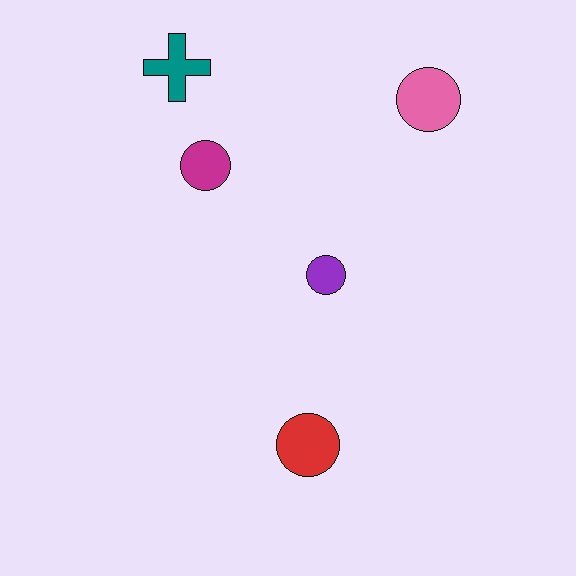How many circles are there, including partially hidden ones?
There are 4 circles.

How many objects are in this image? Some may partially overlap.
There are 5 objects.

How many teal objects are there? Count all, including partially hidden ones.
There is 1 teal object.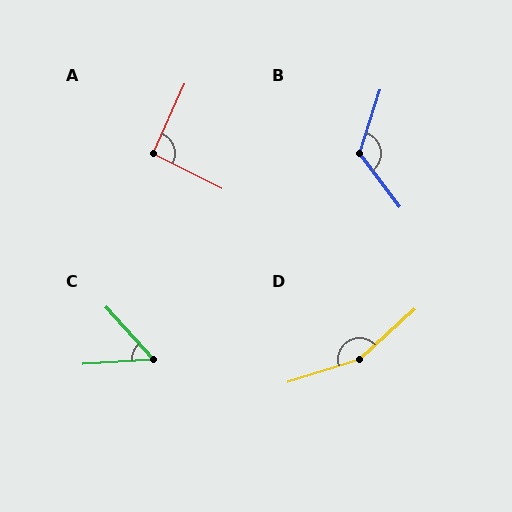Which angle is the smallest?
C, at approximately 52 degrees.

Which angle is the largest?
D, at approximately 155 degrees.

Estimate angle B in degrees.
Approximately 125 degrees.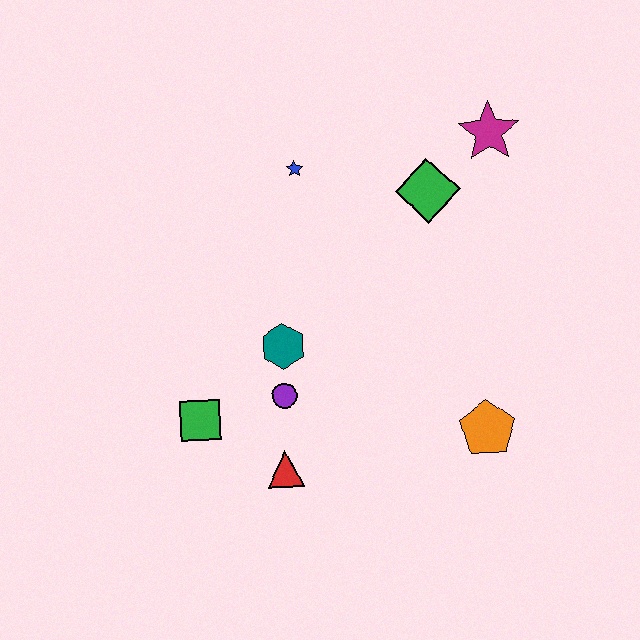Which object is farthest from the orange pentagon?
The blue star is farthest from the orange pentagon.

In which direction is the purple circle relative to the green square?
The purple circle is to the right of the green square.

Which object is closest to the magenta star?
The green diamond is closest to the magenta star.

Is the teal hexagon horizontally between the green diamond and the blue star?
No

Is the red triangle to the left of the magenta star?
Yes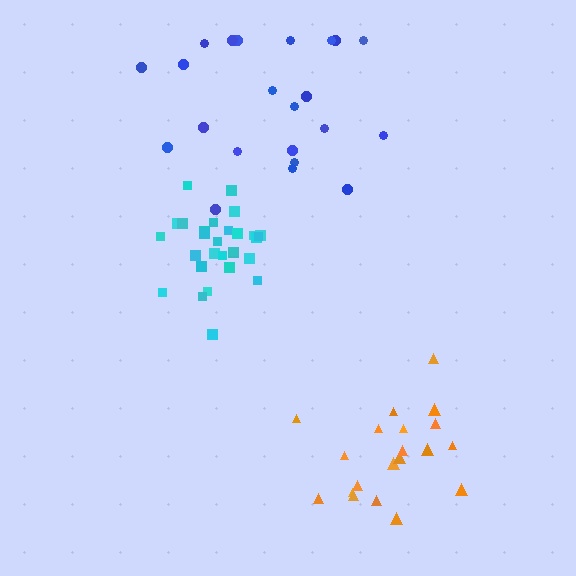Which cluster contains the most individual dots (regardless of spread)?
Cyan (29).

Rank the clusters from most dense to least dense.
cyan, orange, blue.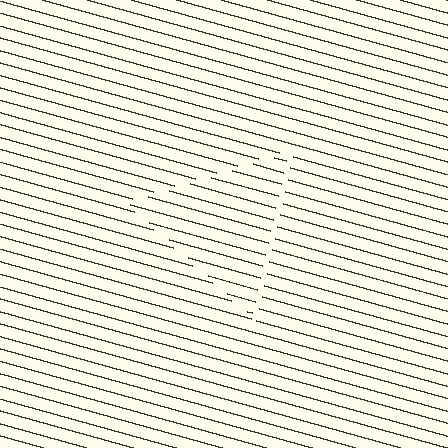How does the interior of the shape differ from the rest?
The interior of the shape contains the same grating, shifted by half a period — the contour is defined by the phase discontinuity where line-ends from the inner and outer gratings abut.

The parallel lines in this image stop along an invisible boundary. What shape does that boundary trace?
An illusory triangle. The interior of the shape contains the same grating, shifted by half a period — the contour is defined by the phase discontinuity where line-ends from the inner and outer gratings abut.